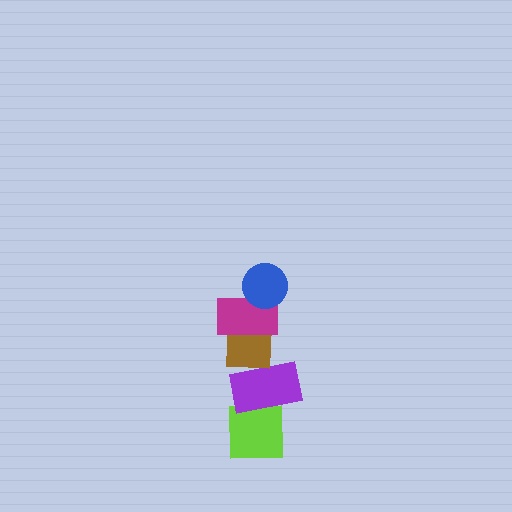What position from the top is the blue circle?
The blue circle is 1st from the top.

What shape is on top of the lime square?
The purple rectangle is on top of the lime square.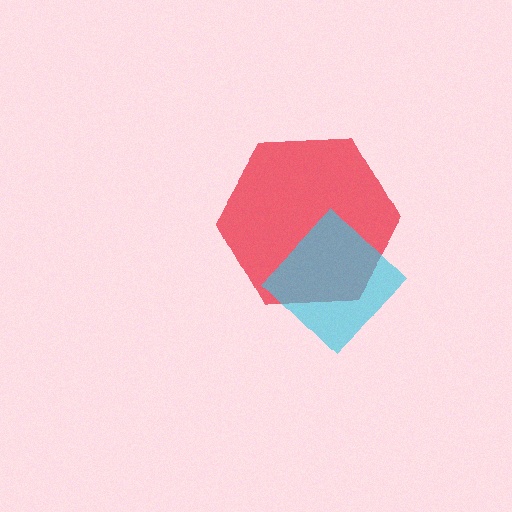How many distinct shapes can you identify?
There are 2 distinct shapes: a red hexagon, a cyan diamond.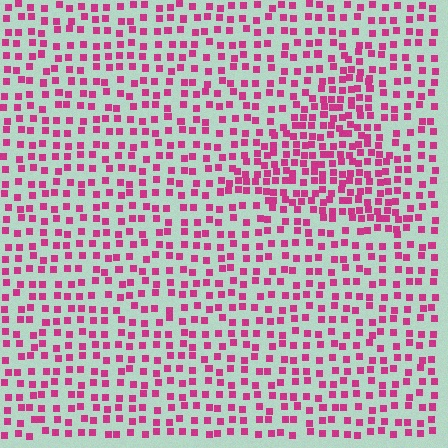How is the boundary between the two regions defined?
The boundary is defined by a change in element density (approximately 1.8x ratio). All elements are the same color, size, and shape.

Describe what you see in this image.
The image contains small magenta elements arranged at two different densities. A triangle-shaped region is visible where the elements are more densely packed than the surrounding area.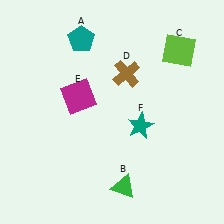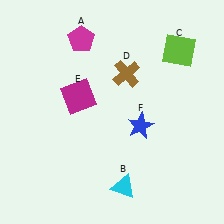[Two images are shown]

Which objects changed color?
A changed from teal to magenta. B changed from green to cyan. F changed from teal to blue.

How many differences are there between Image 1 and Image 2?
There are 3 differences between the two images.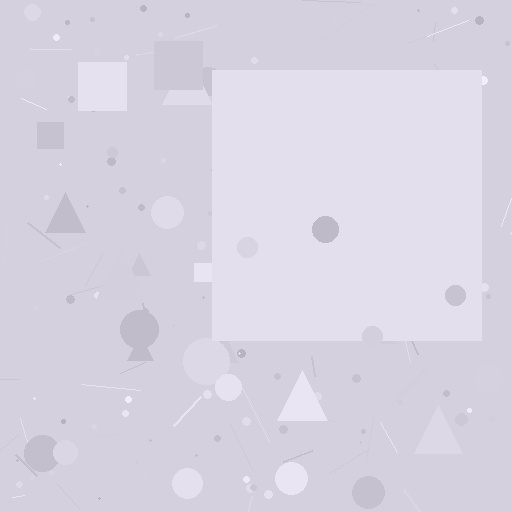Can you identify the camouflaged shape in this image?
The camouflaged shape is a square.